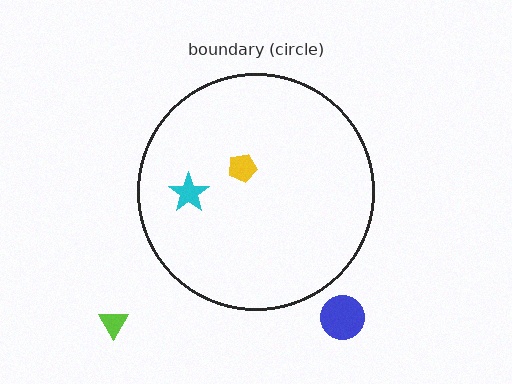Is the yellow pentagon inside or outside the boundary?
Inside.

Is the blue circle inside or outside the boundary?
Outside.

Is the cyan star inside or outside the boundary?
Inside.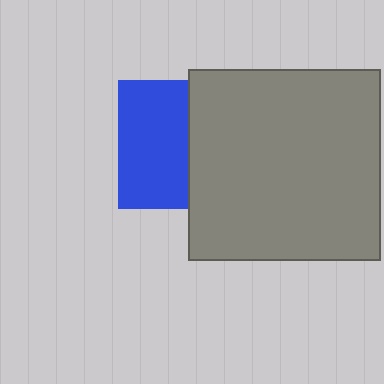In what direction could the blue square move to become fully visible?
The blue square could move left. That would shift it out from behind the gray square entirely.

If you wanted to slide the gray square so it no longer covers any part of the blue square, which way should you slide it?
Slide it right — that is the most direct way to separate the two shapes.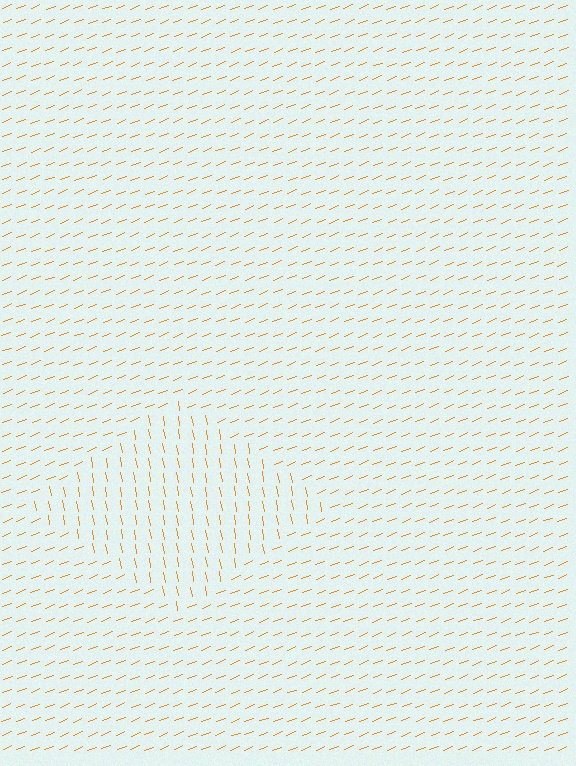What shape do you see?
I see a diamond.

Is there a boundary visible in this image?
Yes, there is a texture boundary formed by a change in line orientation.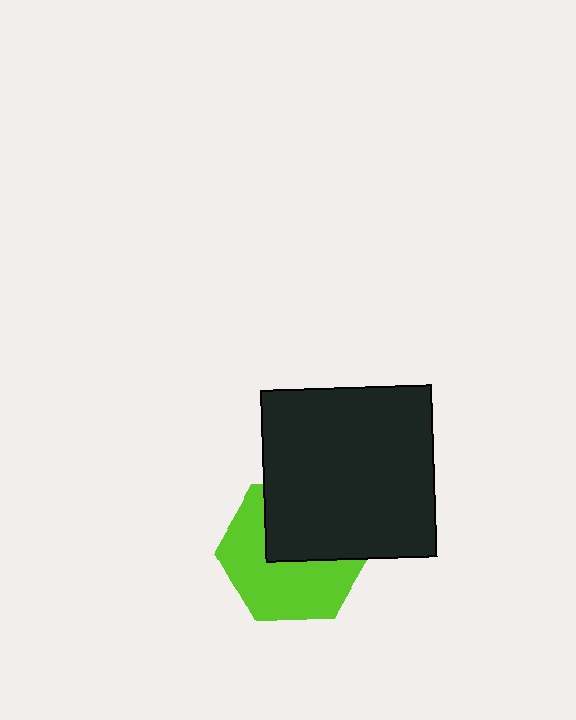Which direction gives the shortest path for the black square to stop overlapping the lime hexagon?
Moving up gives the shortest separation.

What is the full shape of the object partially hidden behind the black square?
The partially hidden object is a lime hexagon.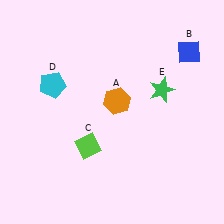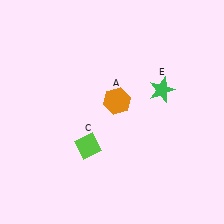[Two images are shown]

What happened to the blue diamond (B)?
The blue diamond (B) was removed in Image 2. It was in the top-right area of Image 1.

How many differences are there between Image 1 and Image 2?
There are 2 differences between the two images.